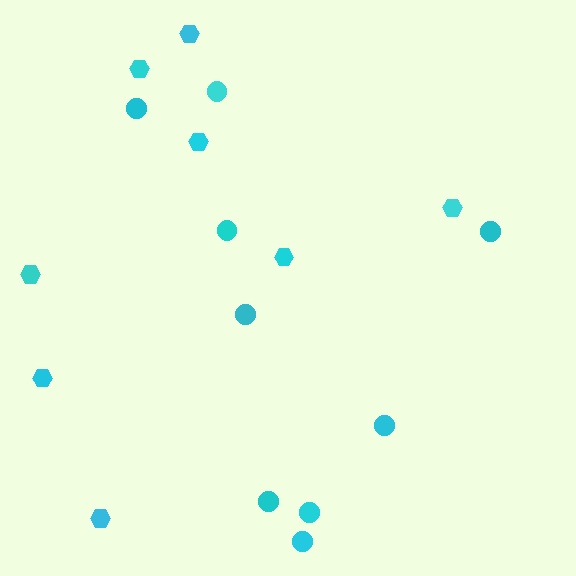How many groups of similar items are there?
There are 2 groups: one group of hexagons (8) and one group of circles (9).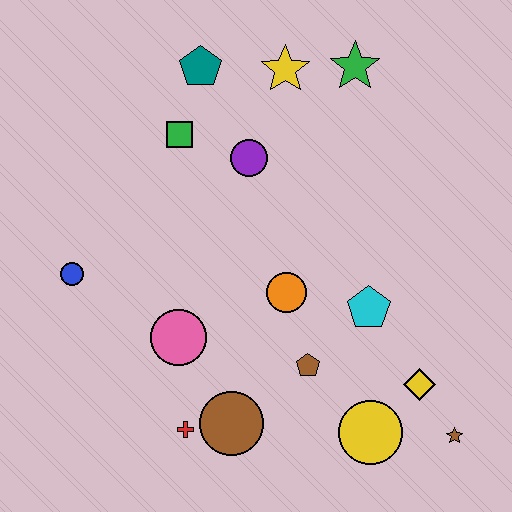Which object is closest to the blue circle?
The pink circle is closest to the blue circle.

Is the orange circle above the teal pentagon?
No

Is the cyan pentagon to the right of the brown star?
No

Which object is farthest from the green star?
The red cross is farthest from the green star.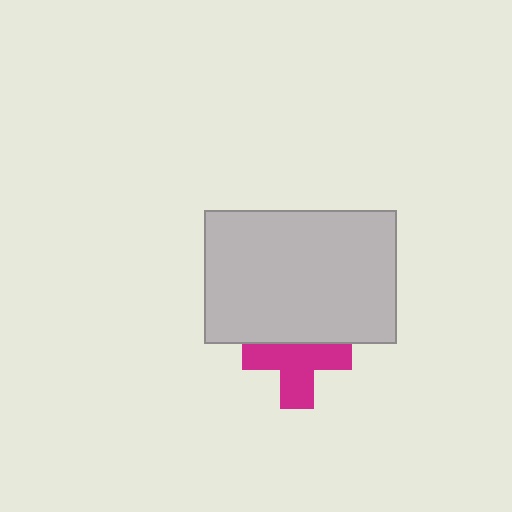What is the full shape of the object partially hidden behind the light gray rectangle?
The partially hidden object is a magenta cross.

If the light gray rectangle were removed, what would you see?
You would see the complete magenta cross.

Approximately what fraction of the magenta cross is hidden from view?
Roughly 32% of the magenta cross is hidden behind the light gray rectangle.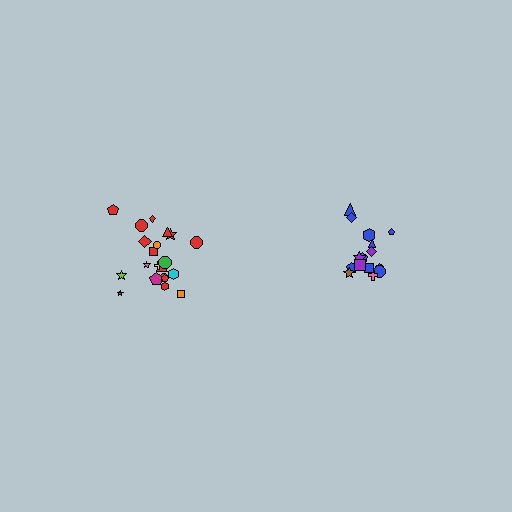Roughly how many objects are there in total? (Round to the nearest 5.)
Roughly 35 objects in total.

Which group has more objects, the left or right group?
The left group.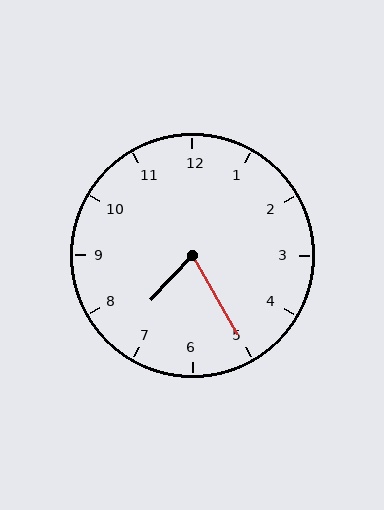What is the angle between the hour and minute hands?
Approximately 72 degrees.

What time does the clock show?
7:25.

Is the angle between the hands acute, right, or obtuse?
It is acute.